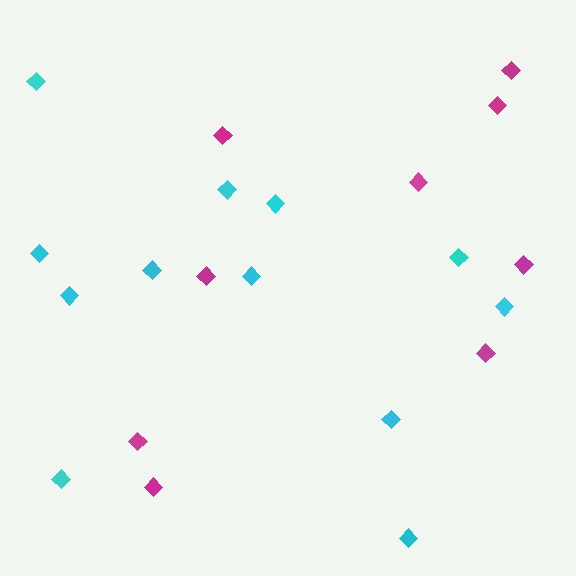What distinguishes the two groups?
There are 2 groups: one group of cyan diamonds (12) and one group of magenta diamonds (9).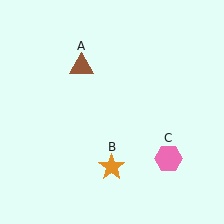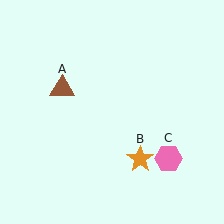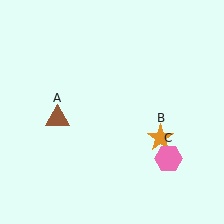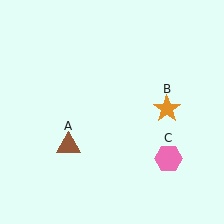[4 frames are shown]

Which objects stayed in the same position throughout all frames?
Pink hexagon (object C) remained stationary.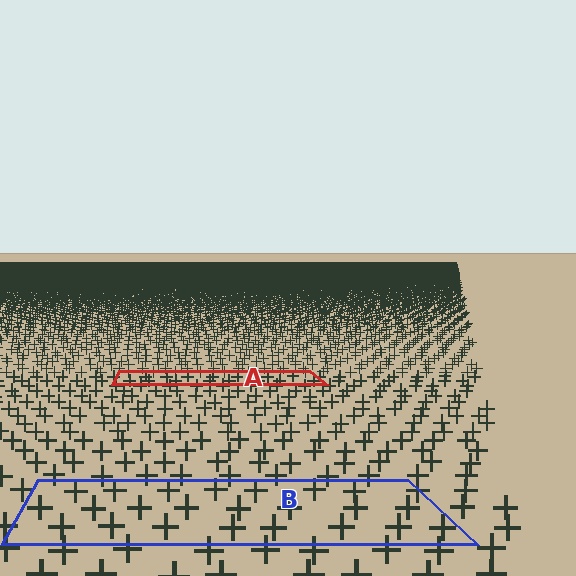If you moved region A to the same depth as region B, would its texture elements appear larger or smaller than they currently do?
They would appear larger. At a closer depth, the same texture elements are projected at a bigger on-screen size.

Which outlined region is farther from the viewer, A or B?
Region A is farther from the viewer — the texture elements inside it appear smaller and more densely packed.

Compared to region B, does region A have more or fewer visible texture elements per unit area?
Region A has more texture elements per unit area — they are packed more densely because it is farther away.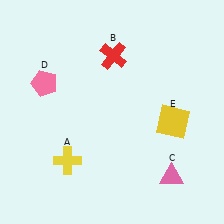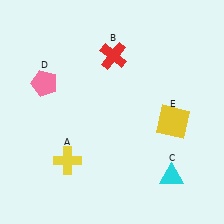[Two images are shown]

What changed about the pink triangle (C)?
In Image 1, C is pink. In Image 2, it changed to cyan.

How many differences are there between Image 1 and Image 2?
There is 1 difference between the two images.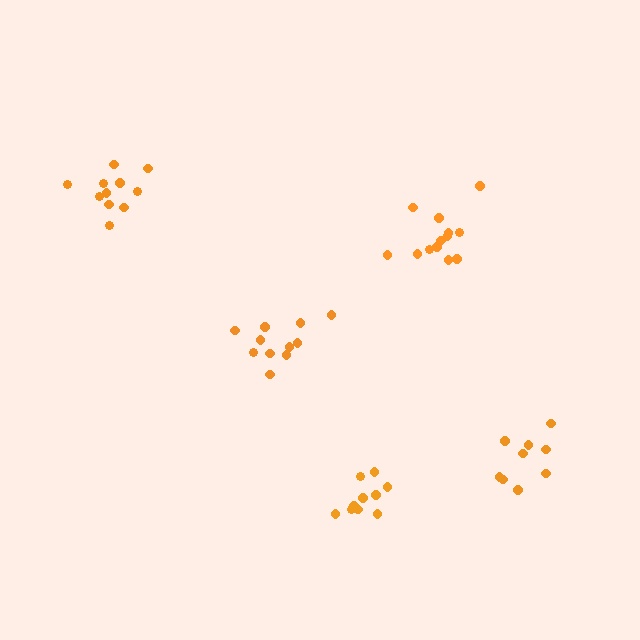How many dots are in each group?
Group 1: 11 dots, Group 2: 9 dots, Group 3: 13 dots, Group 4: 11 dots, Group 5: 10 dots (54 total).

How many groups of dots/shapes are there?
There are 5 groups.